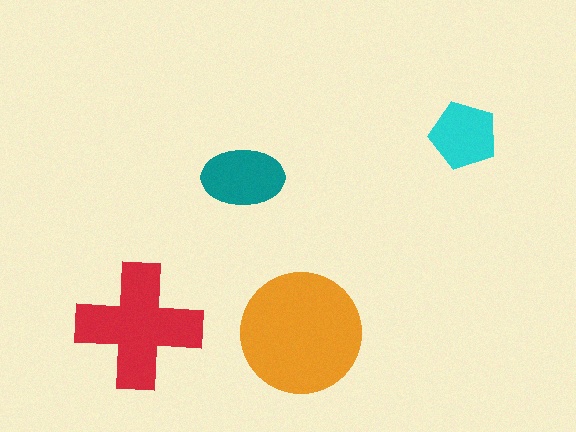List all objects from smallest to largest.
The cyan pentagon, the teal ellipse, the red cross, the orange circle.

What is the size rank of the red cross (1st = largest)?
2nd.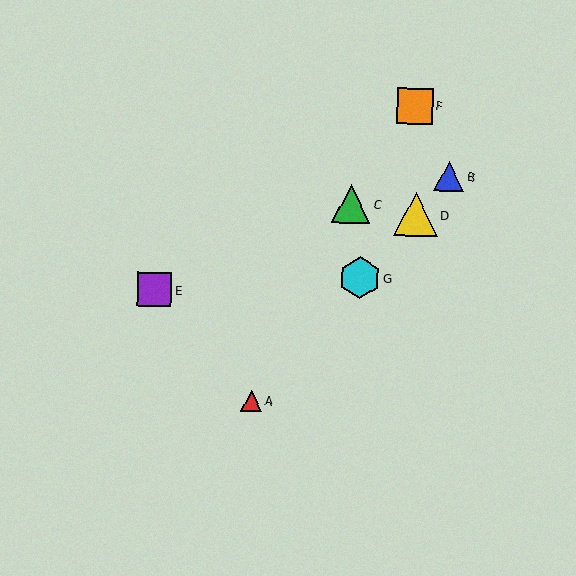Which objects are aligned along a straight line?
Objects A, B, D, G are aligned along a straight line.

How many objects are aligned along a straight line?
4 objects (A, B, D, G) are aligned along a straight line.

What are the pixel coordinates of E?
Object E is at (154, 290).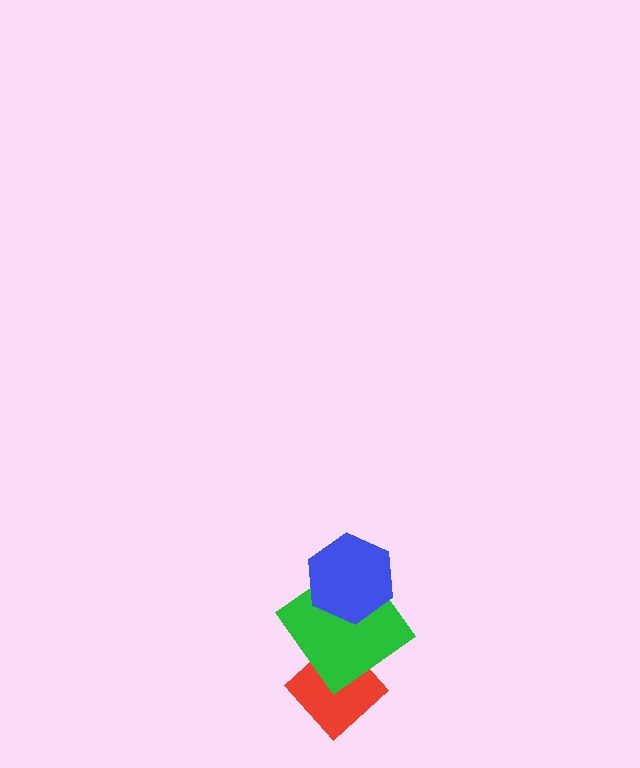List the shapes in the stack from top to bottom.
From top to bottom: the blue hexagon, the green diamond, the red diamond.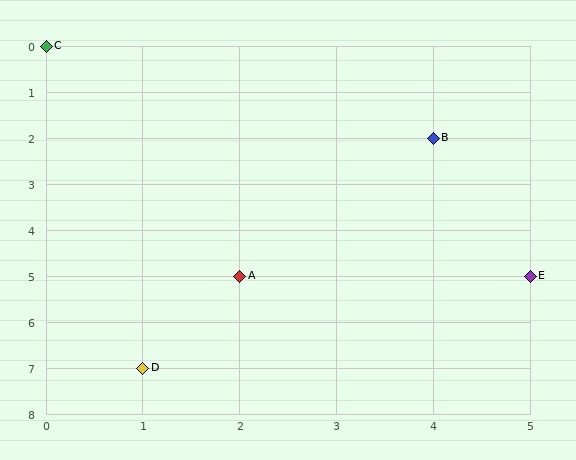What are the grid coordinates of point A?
Point A is at grid coordinates (2, 5).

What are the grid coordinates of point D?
Point D is at grid coordinates (1, 7).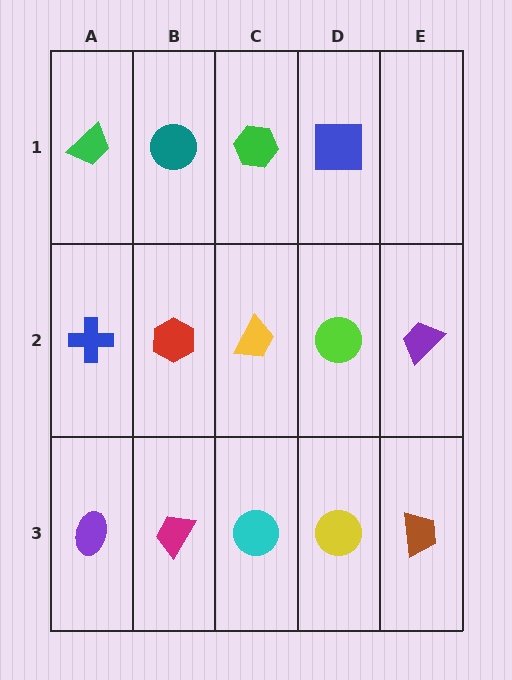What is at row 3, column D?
A yellow circle.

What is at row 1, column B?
A teal circle.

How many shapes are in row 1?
4 shapes.